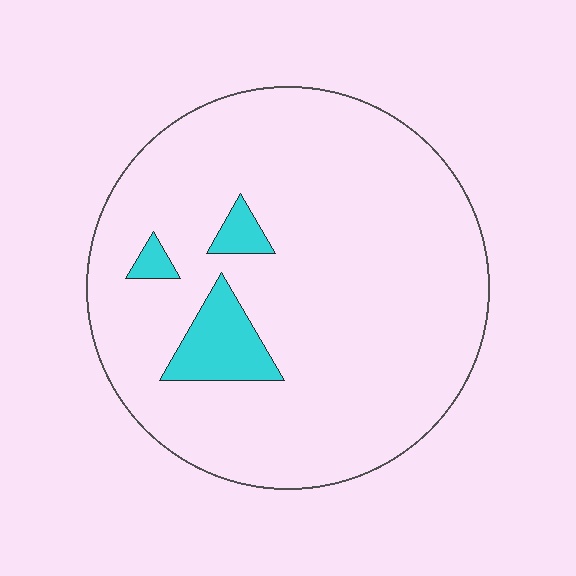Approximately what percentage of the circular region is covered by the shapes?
Approximately 10%.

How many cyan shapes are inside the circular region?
3.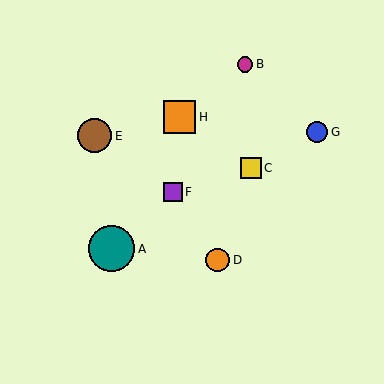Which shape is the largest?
The teal circle (labeled A) is the largest.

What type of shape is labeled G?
Shape G is a blue circle.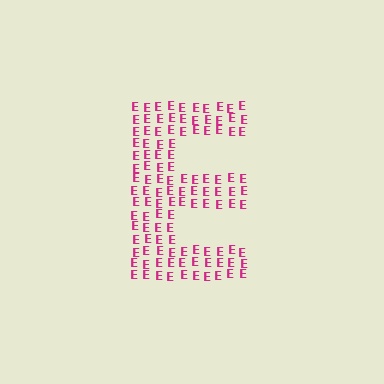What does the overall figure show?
The overall figure shows the letter E.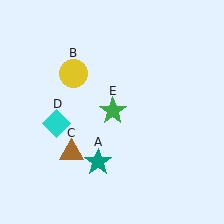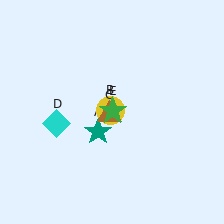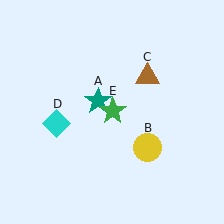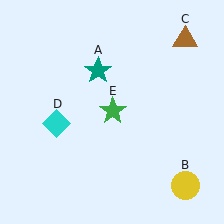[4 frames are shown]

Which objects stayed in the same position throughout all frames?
Cyan diamond (object D) and green star (object E) remained stationary.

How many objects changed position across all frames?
3 objects changed position: teal star (object A), yellow circle (object B), brown triangle (object C).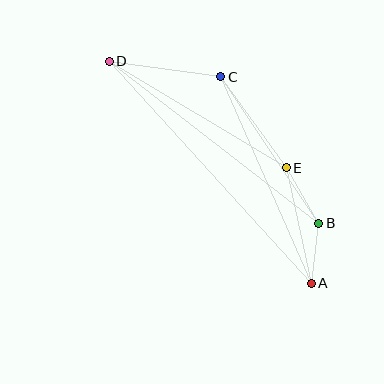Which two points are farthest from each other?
Points A and D are farthest from each other.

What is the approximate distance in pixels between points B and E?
The distance between B and E is approximately 65 pixels.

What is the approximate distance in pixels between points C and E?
The distance between C and E is approximately 112 pixels.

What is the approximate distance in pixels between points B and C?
The distance between B and C is approximately 176 pixels.